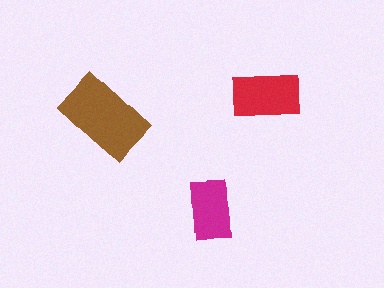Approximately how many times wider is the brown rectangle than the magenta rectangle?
About 1.5 times wider.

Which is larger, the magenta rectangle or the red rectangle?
The red one.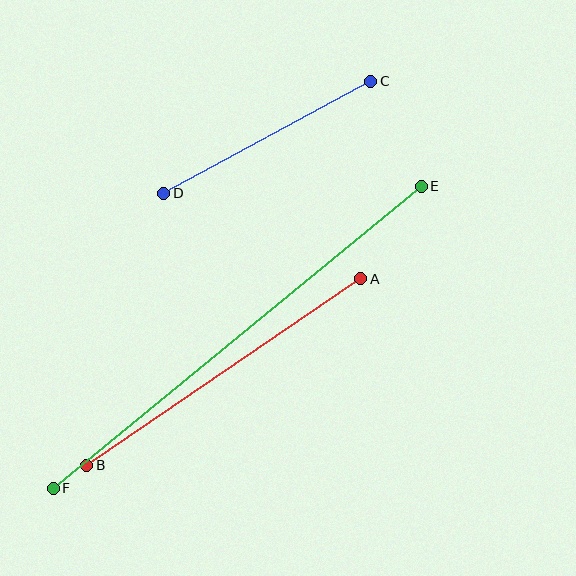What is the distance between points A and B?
The distance is approximately 331 pixels.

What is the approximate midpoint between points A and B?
The midpoint is at approximately (224, 372) pixels.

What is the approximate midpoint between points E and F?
The midpoint is at approximately (237, 337) pixels.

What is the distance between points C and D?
The distance is approximately 235 pixels.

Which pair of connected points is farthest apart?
Points E and F are farthest apart.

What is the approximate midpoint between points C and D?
The midpoint is at approximately (267, 137) pixels.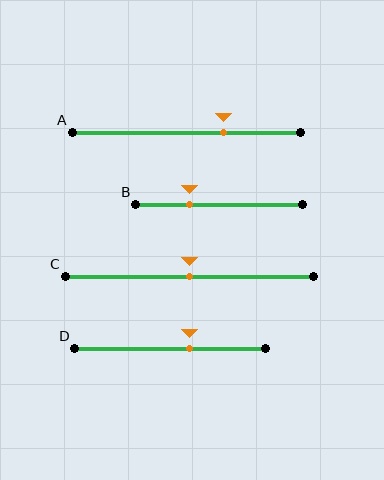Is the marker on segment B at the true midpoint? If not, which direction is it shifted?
No, the marker on segment B is shifted to the left by about 18% of the segment length.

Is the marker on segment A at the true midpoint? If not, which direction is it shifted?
No, the marker on segment A is shifted to the right by about 16% of the segment length.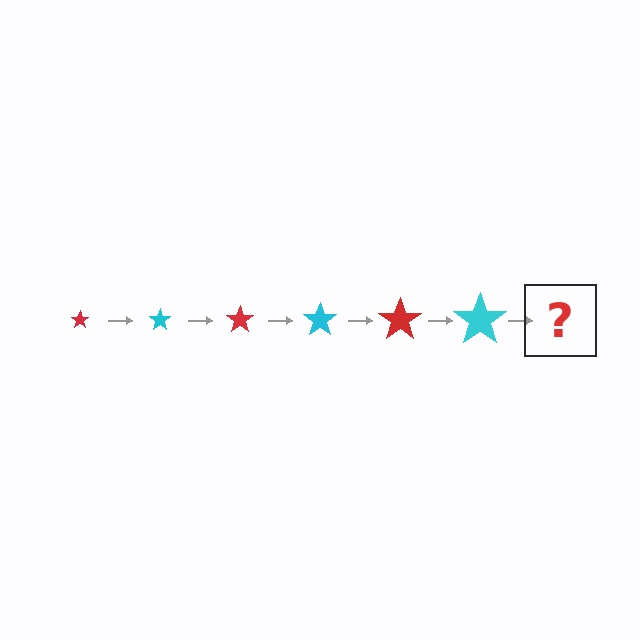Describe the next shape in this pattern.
It should be a red star, larger than the previous one.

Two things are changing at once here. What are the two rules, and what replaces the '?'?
The two rules are that the star grows larger each step and the color cycles through red and cyan. The '?' should be a red star, larger than the previous one.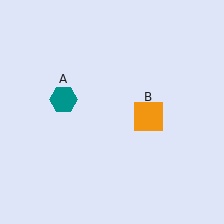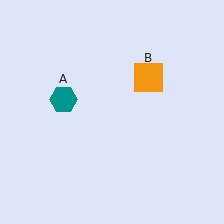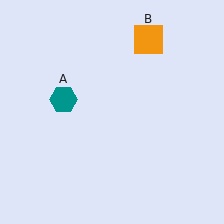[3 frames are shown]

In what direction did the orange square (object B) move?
The orange square (object B) moved up.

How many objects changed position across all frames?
1 object changed position: orange square (object B).